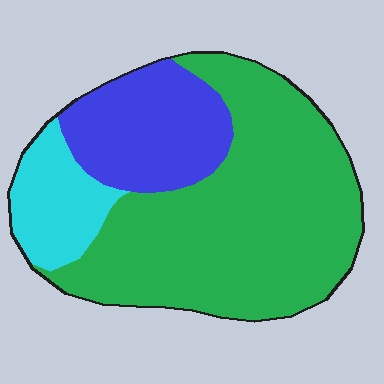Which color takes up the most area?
Green, at roughly 65%.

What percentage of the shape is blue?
Blue covers around 25% of the shape.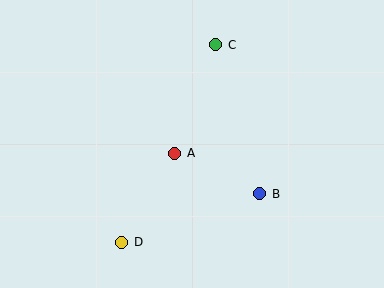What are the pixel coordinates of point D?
Point D is at (122, 242).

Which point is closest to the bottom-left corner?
Point D is closest to the bottom-left corner.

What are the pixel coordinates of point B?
Point B is at (259, 194).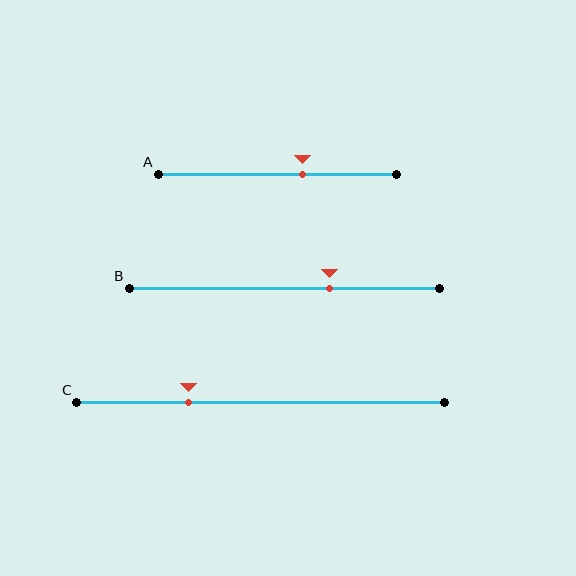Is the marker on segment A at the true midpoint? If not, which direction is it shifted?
No, the marker on segment A is shifted to the right by about 11% of the segment length.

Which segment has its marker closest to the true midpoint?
Segment A has its marker closest to the true midpoint.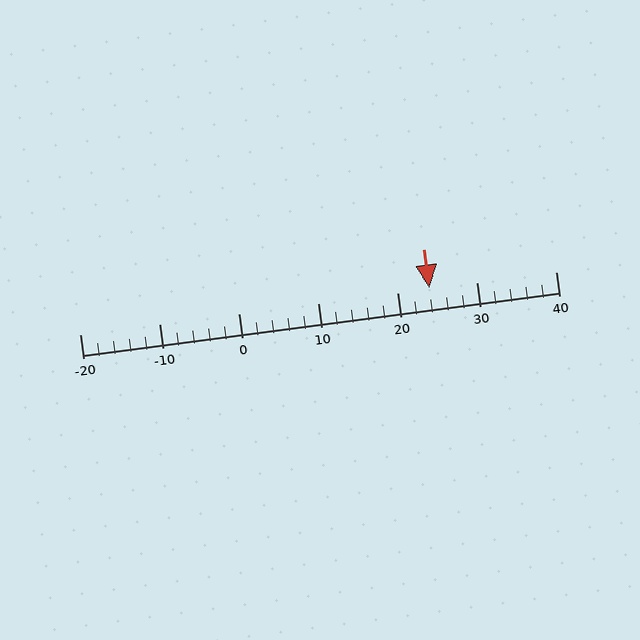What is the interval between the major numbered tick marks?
The major tick marks are spaced 10 units apart.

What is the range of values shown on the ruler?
The ruler shows values from -20 to 40.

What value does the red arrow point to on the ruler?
The red arrow points to approximately 24.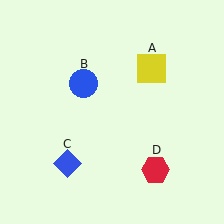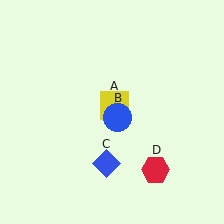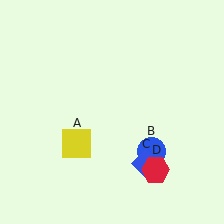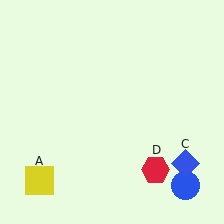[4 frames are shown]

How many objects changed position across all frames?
3 objects changed position: yellow square (object A), blue circle (object B), blue diamond (object C).